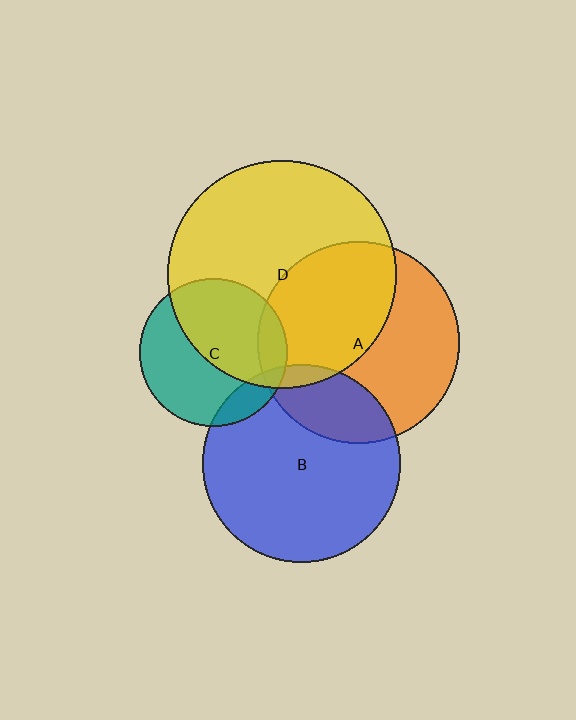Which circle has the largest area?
Circle D (yellow).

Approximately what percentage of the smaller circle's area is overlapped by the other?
Approximately 10%.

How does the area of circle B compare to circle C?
Approximately 1.8 times.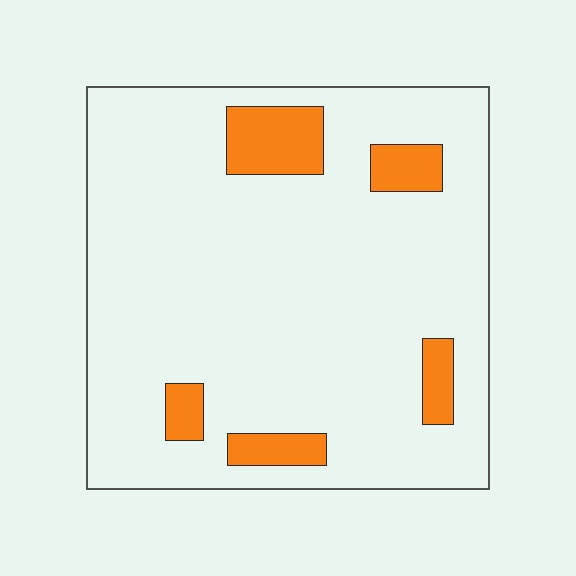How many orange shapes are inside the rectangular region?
5.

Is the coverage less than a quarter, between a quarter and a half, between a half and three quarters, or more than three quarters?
Less than a quarter.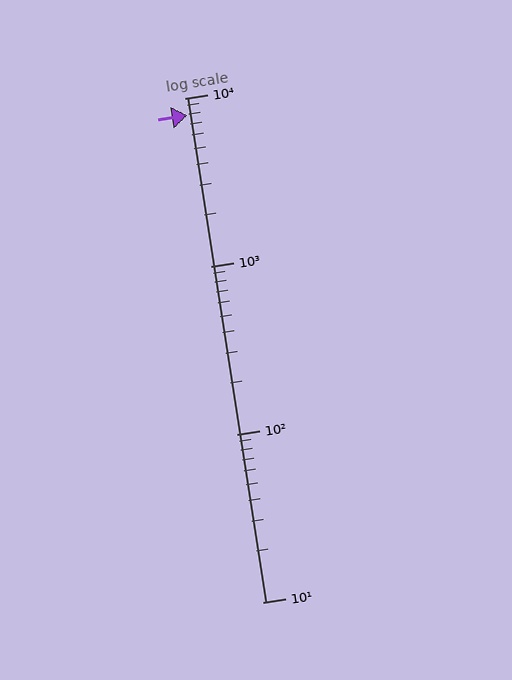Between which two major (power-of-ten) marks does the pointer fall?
The pointer is between 1000 and 10000.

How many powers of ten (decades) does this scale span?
The scale spans 3 decades, from 10 to 10000.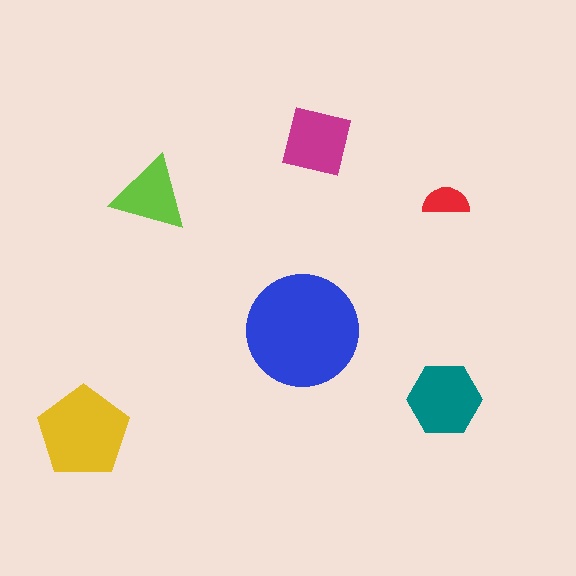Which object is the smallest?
The red semicircle.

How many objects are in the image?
There are 6 objects in the image.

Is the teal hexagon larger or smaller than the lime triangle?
Larger.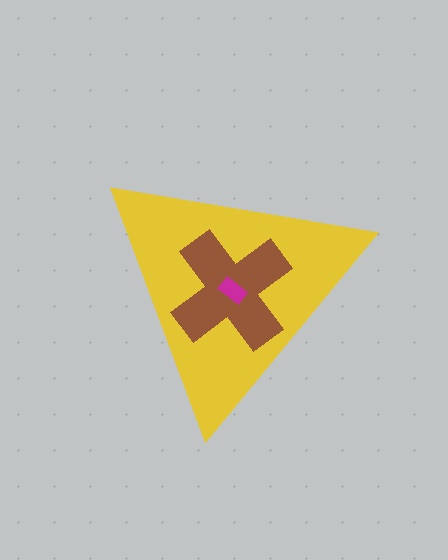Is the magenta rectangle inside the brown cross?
Yes.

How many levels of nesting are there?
3.